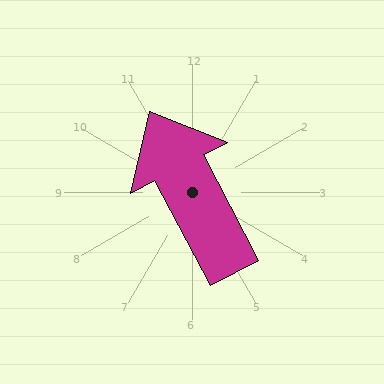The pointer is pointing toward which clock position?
Roughly 11 o'clock.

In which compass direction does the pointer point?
Northwest.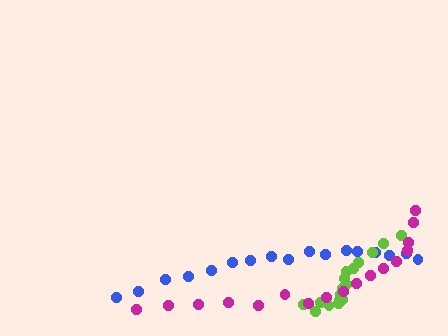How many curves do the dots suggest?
There are 3 distinct paths.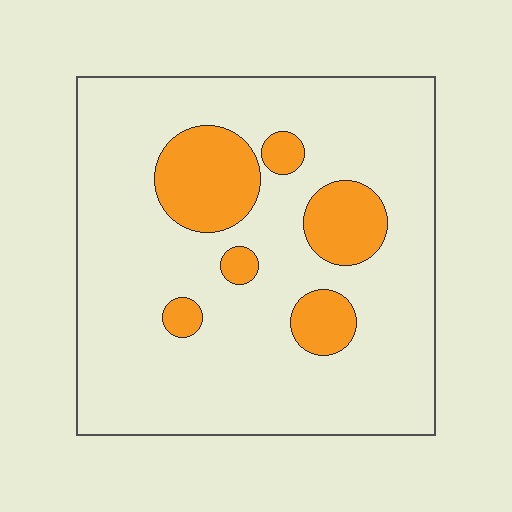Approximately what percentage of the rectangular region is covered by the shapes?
Approximately 15%.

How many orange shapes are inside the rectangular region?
6.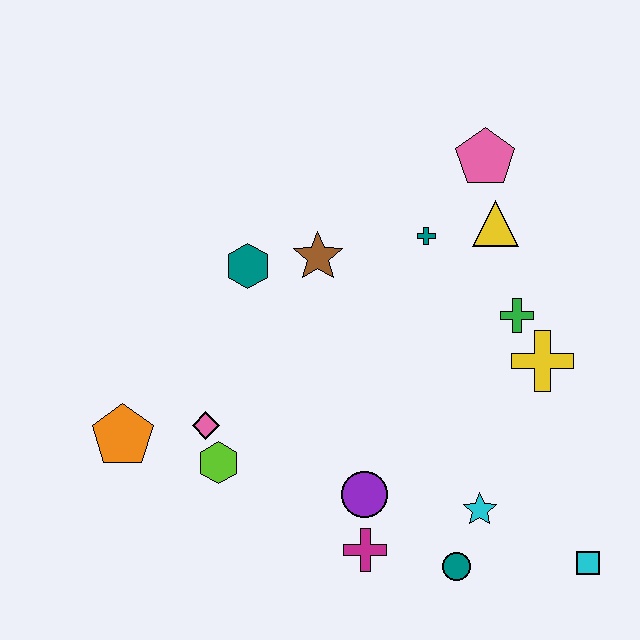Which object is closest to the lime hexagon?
The pink diamond is closest to the lime hexagon.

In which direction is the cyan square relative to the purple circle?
The cyan square is to the right of the purple circle.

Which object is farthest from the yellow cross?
The orange pentagon is farthest from the yellow cross.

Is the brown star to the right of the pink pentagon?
No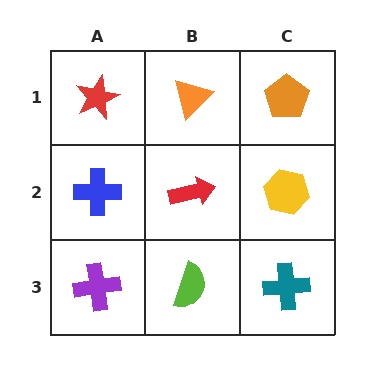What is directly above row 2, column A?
A red star.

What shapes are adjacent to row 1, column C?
A yellow hexagon (row 2, column C), an orange triangle (row 1, column B).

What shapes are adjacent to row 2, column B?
An orange triangle (row 1, column B), a lime semicircle (row 3, column B), a blue cross (row 2, column A), a yellow hexagon (row 2, column C).